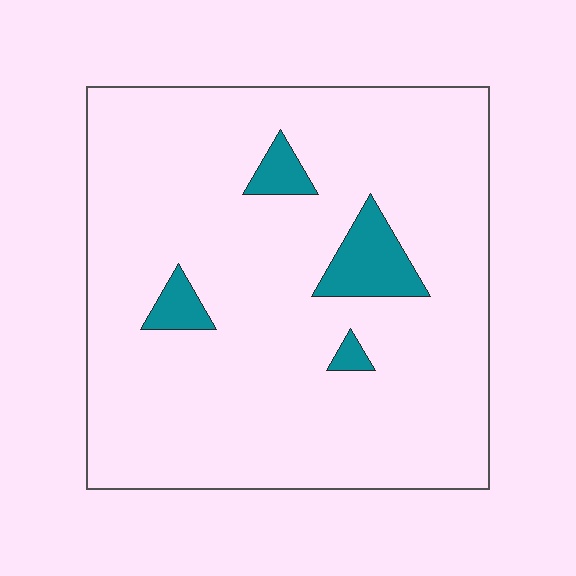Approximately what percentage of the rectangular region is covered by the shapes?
Approximately 10%.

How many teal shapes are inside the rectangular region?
4.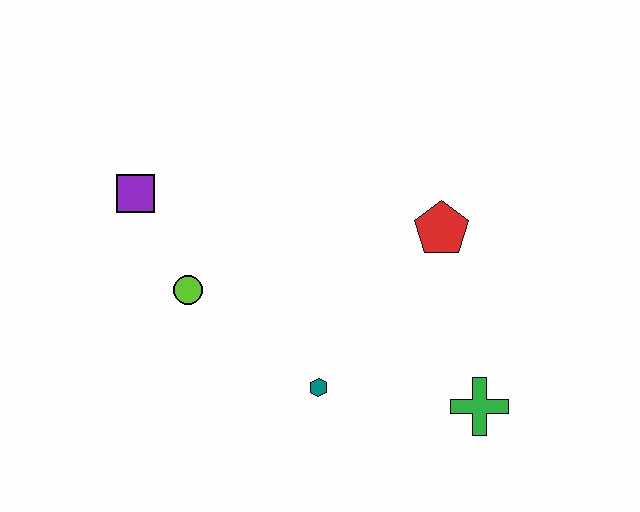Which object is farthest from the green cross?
The purple square is farthest from the green cross.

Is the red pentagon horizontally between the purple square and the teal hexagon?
No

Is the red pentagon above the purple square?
No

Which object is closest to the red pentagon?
The green cross is closest to the red pentagon.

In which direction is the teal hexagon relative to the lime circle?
The teal hexagon is to the right of the lime circle.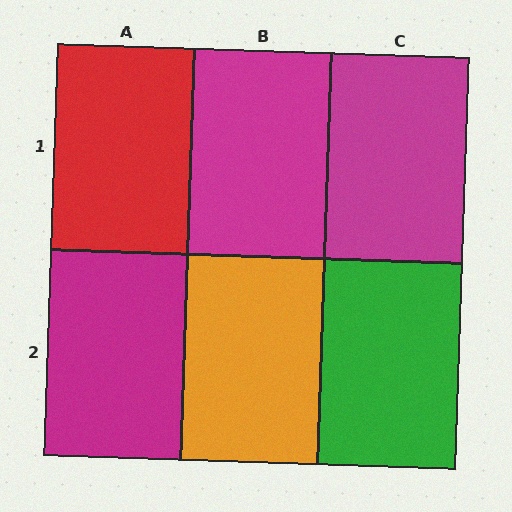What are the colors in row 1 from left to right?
Red, magenta, magenta.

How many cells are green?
1 cell is green.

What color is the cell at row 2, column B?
Orange.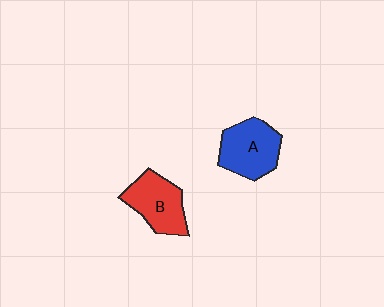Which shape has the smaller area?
Shape B (red).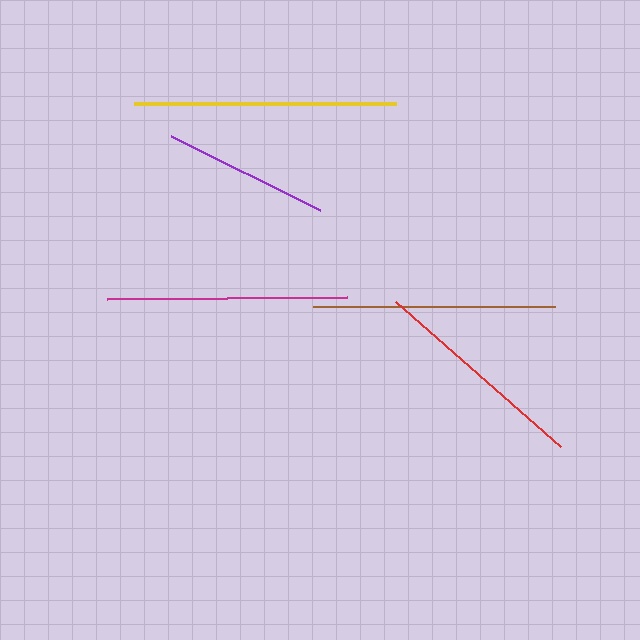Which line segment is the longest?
The yellow line is the longest at approximately 261 pixels.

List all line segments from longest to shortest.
From longest to shortest: yellow, brown, magenta, red, purple.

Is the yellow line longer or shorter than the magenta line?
The yellow line is longer than the magenta line.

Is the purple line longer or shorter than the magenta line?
The magenta line is longer than the purple line.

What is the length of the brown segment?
The brown segment is approximately 242 pixels long.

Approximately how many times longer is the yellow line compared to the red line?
The yellow line is approximately 1.2 times the length of the red line.